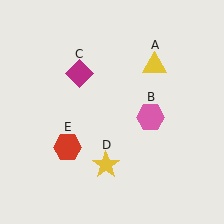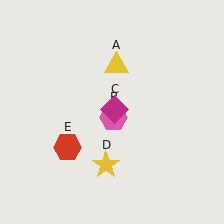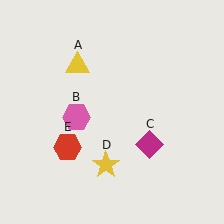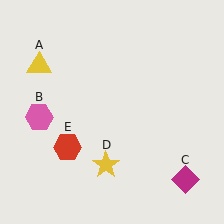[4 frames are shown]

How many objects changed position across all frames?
3 objects changed position: yellow triangle (object A), pink hexagon (object B), magenta diamond (object C).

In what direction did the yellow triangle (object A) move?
The yellow triangle (object A) moved left.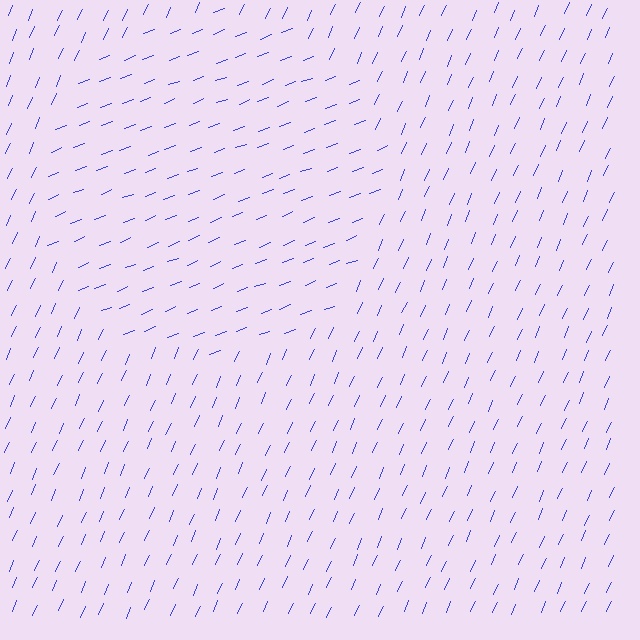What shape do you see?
I see a circle.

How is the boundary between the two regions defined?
The boundary is defined purely by a change in line orientation (approximately 45 degrees difference). All lines are the same color and thickness.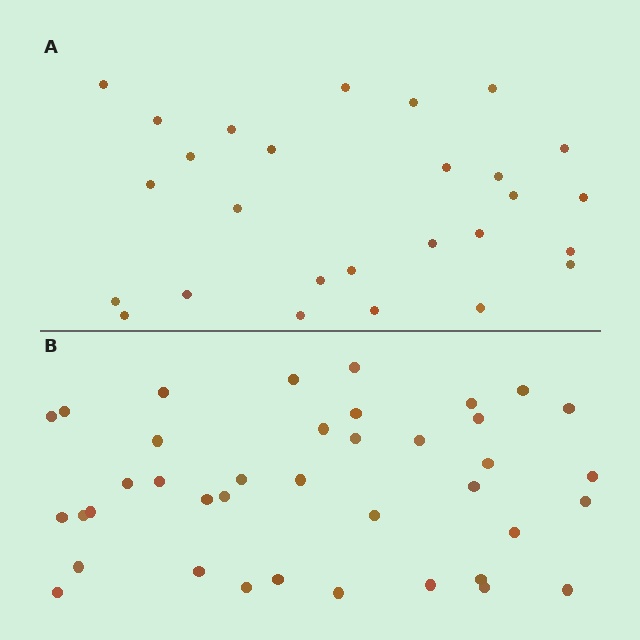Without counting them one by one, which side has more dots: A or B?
Region B (the bottom region) has more dots.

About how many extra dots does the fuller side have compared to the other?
Region B has roughly 12 or so more dots than region A.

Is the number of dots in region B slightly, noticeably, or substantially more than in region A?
Region B has noticeably more, but not dramatically so. The ratio is roughly 1.4 to 1.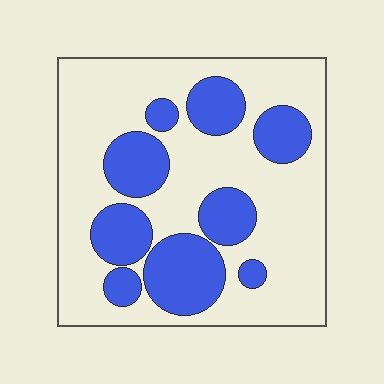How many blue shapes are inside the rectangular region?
9.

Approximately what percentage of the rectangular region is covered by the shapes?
Approximately 30%.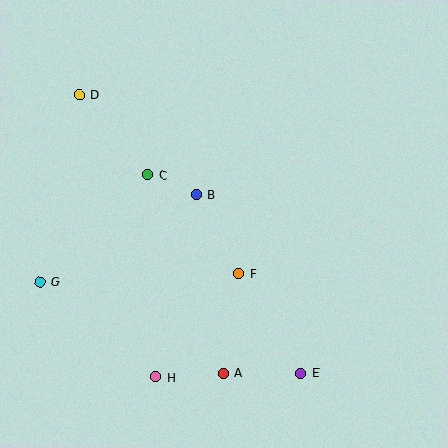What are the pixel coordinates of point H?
Point H is at (156, 377).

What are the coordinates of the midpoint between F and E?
The midpoint between F and E is at (270, 323).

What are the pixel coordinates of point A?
Point A is at (224, 373).